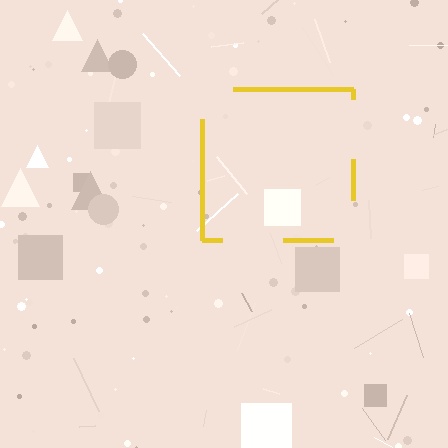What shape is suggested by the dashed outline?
The dashed outline suggests a square.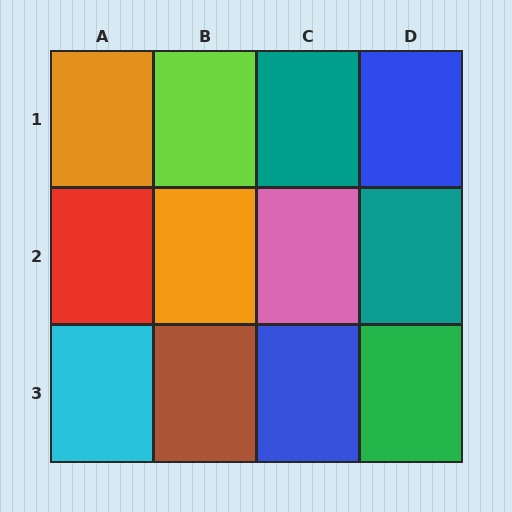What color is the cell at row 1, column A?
Orange.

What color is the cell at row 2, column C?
Pink.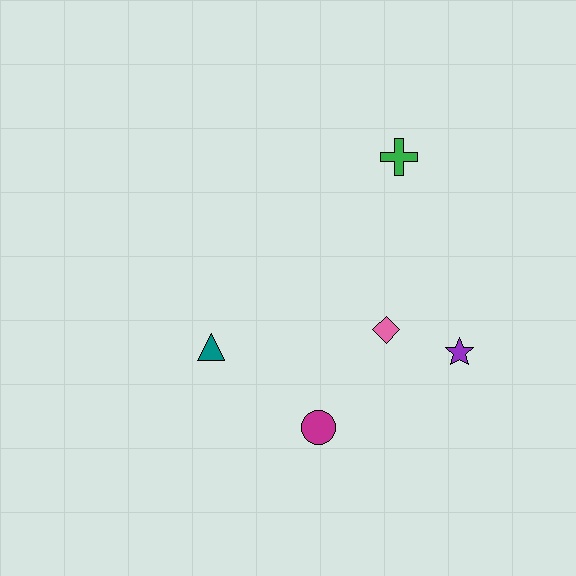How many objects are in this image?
There are 5 objects.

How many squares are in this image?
There are no squares.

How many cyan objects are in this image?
There are no cyan objects.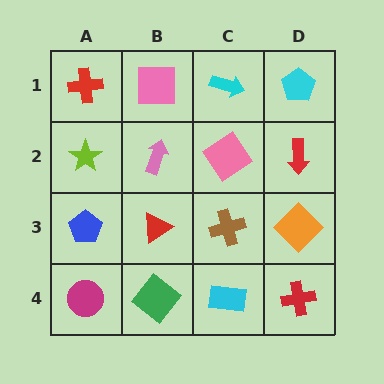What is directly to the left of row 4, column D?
A cyan rectangle.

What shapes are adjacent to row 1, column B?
A pink arrow (row 2, column B), a red cross (row 1, column A), a cyan arrow (row 1, column C).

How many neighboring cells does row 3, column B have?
4.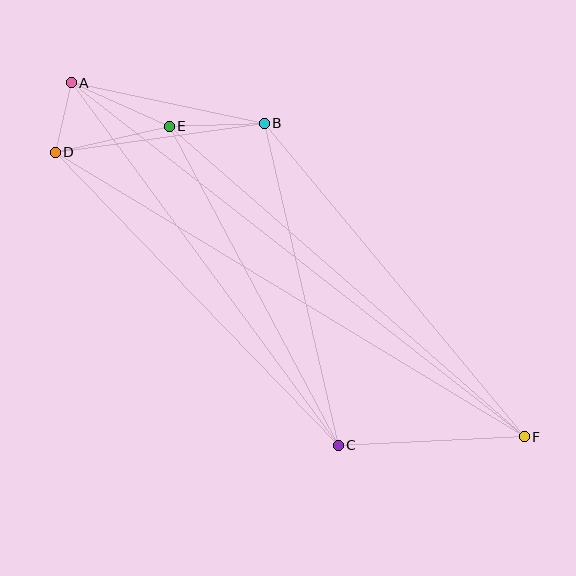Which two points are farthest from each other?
Points A and F are farthest from each other.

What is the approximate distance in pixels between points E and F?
The distance between E and F is approximately 472 pixels.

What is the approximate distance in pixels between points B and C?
The distance between B and C is approximately 330 pixels.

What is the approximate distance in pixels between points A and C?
The distance between A and C is approximately 450 pixels.